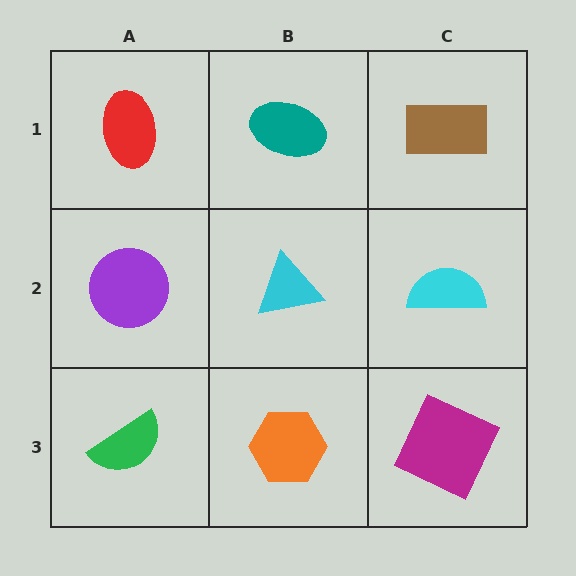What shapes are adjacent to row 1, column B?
A cyan triangle (row 2, column B), a red ellipse (row 1, column A), a brown rectangle (row 1, column C).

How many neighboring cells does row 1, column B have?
3.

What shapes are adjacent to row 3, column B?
A cyan triangle (row 2, column B), a green semicircle (row 3, column A), a magenta square (row 3, column C).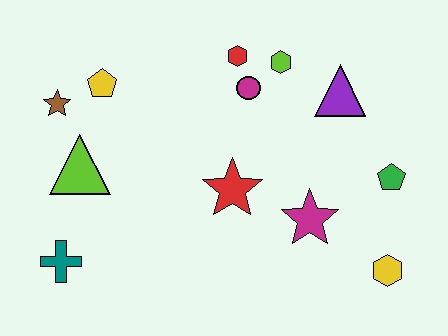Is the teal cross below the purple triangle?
Yes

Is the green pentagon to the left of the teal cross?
No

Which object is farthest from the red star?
The brown star is farthest from the red star.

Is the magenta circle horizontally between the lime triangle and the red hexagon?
No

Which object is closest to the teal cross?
The lime triangle is closest to the teal cross.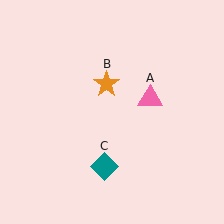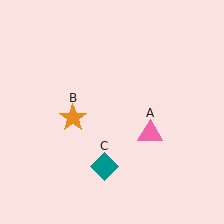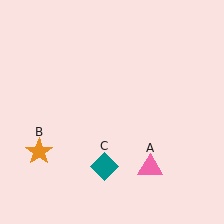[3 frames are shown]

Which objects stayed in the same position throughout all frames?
Teal diamond (object C) remained stationary.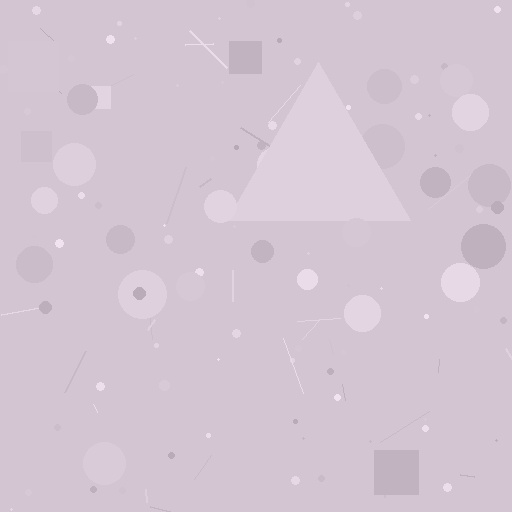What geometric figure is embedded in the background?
A triangle is embedded in the background.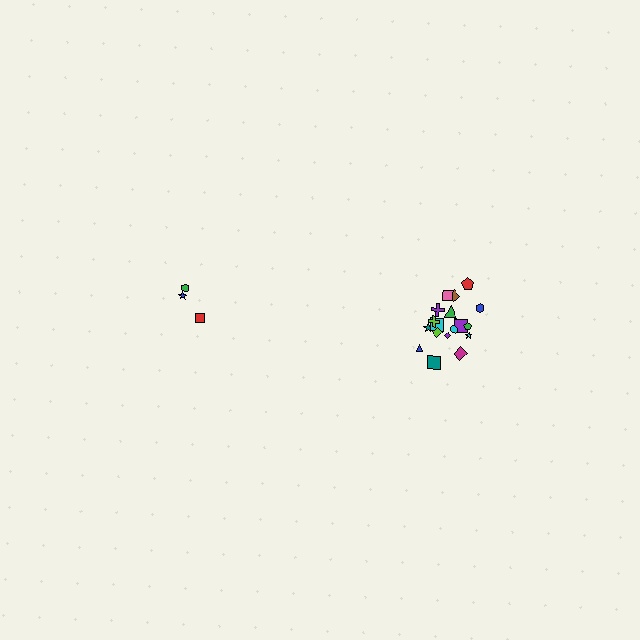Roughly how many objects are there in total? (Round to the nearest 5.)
Roughly 20 objects in total.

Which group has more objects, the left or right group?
The right group.